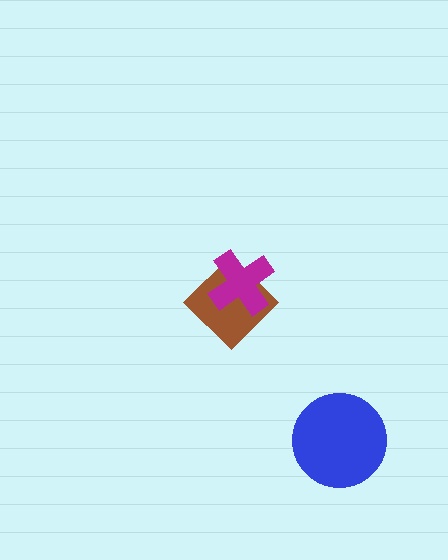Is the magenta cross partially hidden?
No, no other shape covers it.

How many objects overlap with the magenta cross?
1 object overlaps with the magenta cross.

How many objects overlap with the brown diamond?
1 object overlaps with the brown diamond.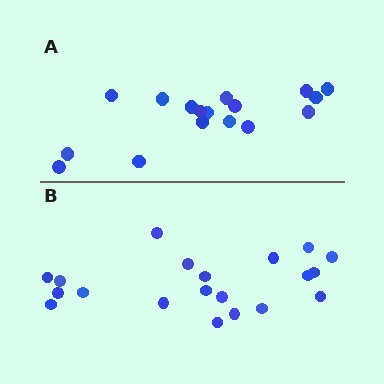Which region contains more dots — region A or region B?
Region B (the bottom region) has more dots.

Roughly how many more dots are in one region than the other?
Region B has just a few more — roughly 2 or 3 more dots than region A.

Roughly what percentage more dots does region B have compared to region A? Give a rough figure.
About 20% more.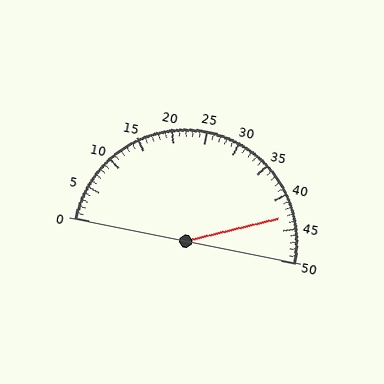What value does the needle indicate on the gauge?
The needle indicates approximately 43.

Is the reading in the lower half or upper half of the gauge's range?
The reading is in the upper half of the range (0 to 50).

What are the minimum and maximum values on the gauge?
The gauge ranges from 0 to 50.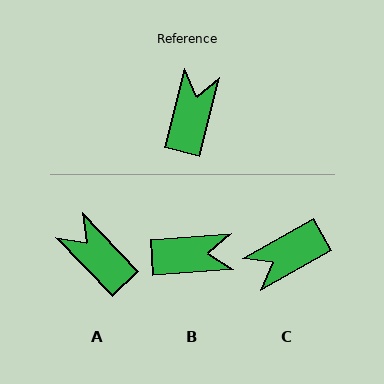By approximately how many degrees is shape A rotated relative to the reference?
Approximately 58 degrees counter-clockwise.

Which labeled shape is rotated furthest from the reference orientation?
C, about 133 degrees away.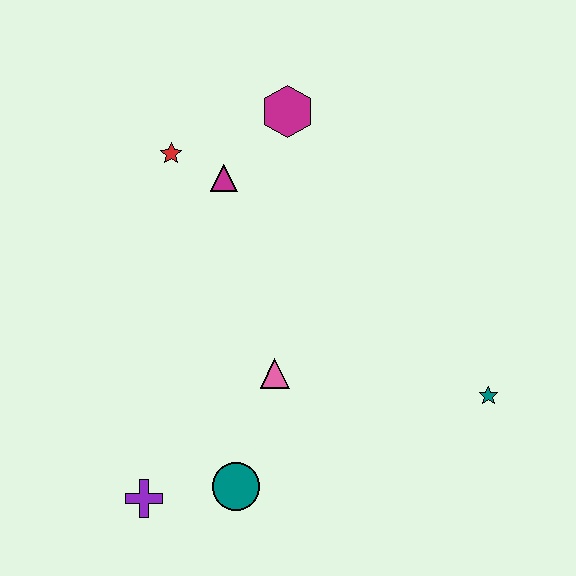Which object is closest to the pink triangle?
The teal circle is closest to the pink triangle.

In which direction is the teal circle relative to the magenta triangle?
The teal circle is below the magenta triangle.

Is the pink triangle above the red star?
No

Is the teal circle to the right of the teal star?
No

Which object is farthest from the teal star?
The red star is farthest from the teal star.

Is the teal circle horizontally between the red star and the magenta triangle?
No